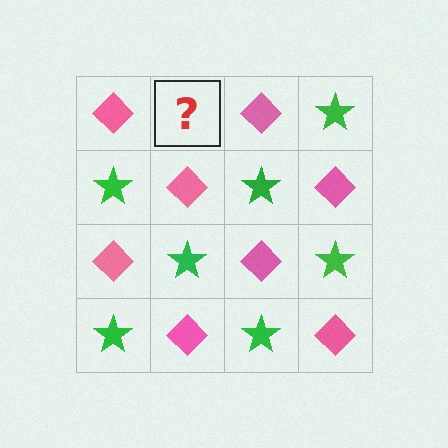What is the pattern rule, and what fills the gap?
The rule is that it alternates pink diamond and green star in a checkerboard pattern. The gap should be filled with a green star.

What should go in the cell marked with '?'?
The missing cell should contain a green star.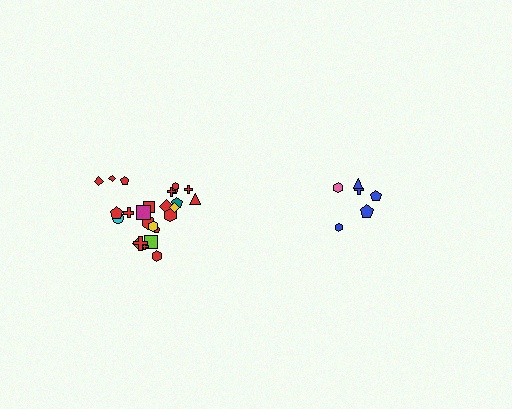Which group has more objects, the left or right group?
The left group.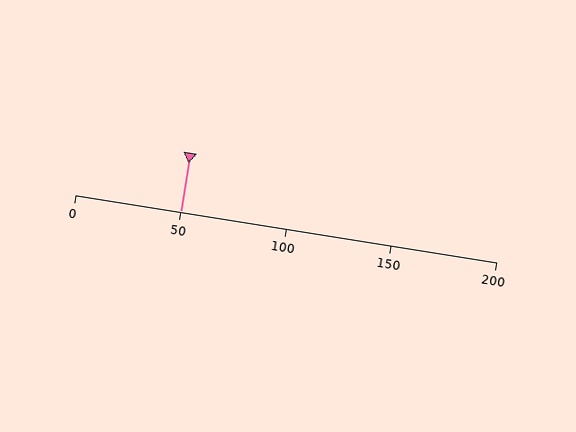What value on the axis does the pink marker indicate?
The marker indicates approximately 50.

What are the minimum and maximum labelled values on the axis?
The axis runs from 0 to 200.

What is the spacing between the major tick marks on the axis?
The major ticks are spaced 50 apart.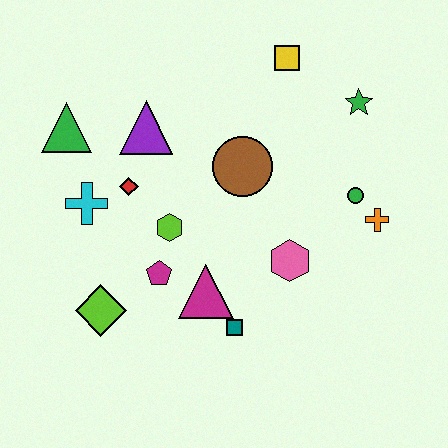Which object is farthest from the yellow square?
The lime diamond is farthest from the yellow square.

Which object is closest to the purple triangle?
The red diamond is closest to the purple triangle.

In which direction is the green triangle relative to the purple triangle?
The green triangle is to the left of the purple triangle.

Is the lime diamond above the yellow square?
No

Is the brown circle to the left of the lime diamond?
No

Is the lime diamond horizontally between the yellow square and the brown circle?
No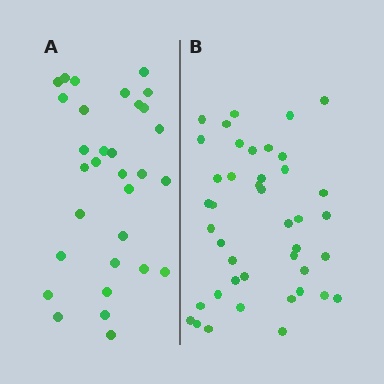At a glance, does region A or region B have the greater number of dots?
Region B (the right region) has more dots.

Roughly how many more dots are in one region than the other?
Region B has roughly 12 or so more dots than region A.